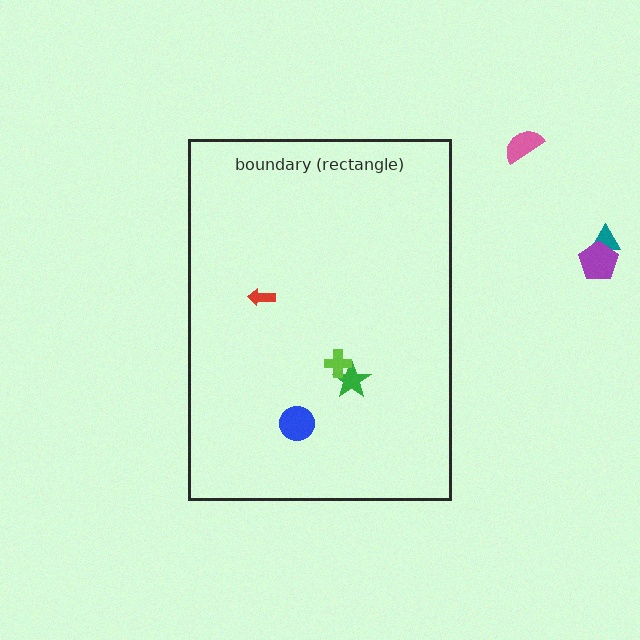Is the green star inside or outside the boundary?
Inside.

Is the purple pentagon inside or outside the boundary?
Outside.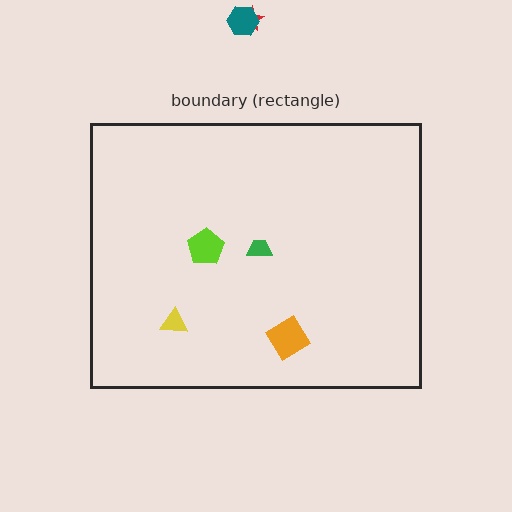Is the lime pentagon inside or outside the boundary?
Inside.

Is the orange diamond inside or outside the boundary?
Inside.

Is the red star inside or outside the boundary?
Outside.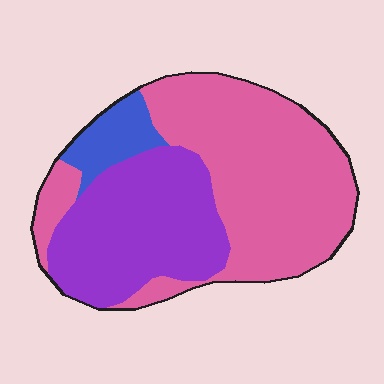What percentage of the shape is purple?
Purple covers 36% of the shape.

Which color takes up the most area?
Pink, at roughly 55%.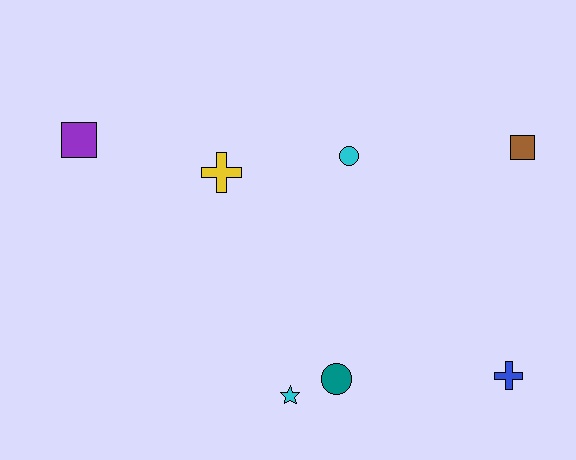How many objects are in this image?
There are 7 objects.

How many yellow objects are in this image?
There is 1 yellow object.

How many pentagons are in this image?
There are no pentagons.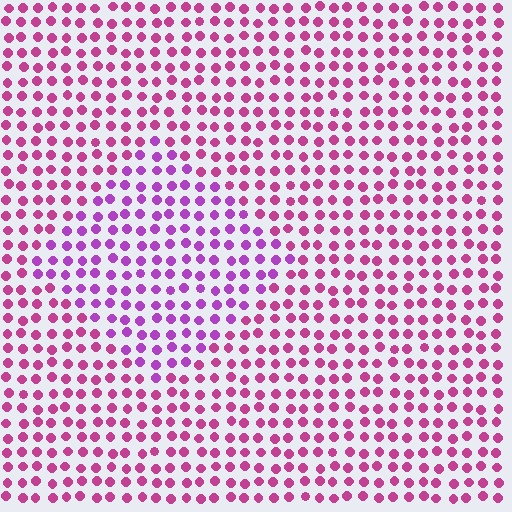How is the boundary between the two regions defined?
The boundary is defined purely by a slight shift in hue (about 32 degrees). Spacing, size, and orientation are identical on both sides.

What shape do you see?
I see a diamond.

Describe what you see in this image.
The image is filled with small magenta elements in a uniform arrangement. A diamond-shaped region is visible where the elements are tinted to a slightly different hue, forming a subtle color boundary.